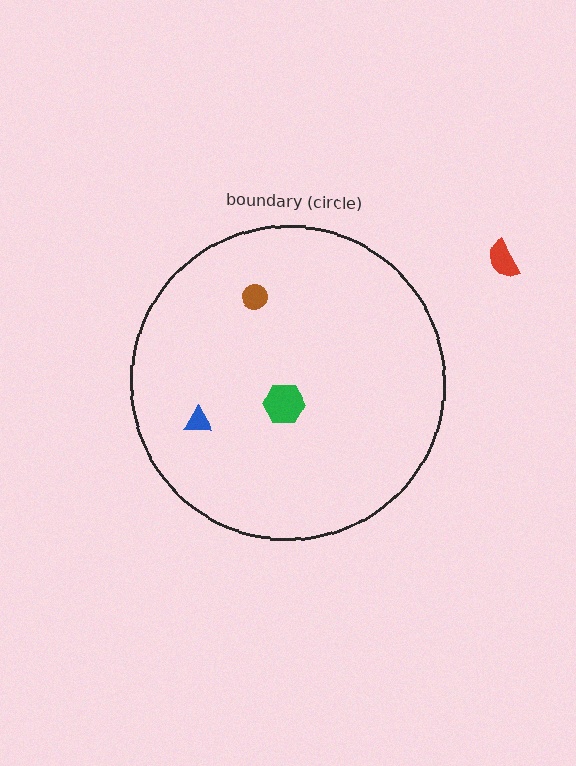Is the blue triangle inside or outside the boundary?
Inside.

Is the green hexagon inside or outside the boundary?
Inside.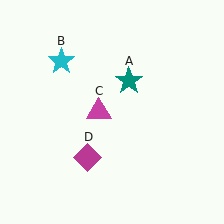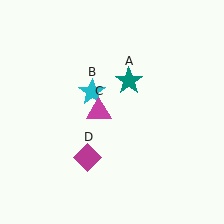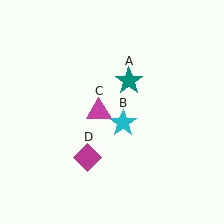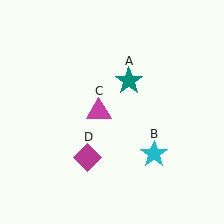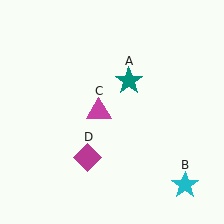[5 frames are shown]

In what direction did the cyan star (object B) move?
The cyan star (object B) moved down and to the right.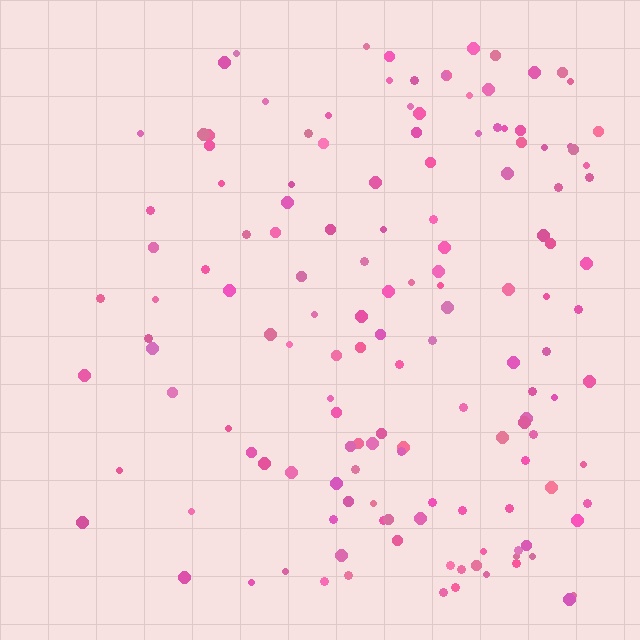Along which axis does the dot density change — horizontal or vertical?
Horizontal.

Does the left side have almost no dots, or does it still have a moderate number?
Still a moderate number, just noticeably fewer than the right.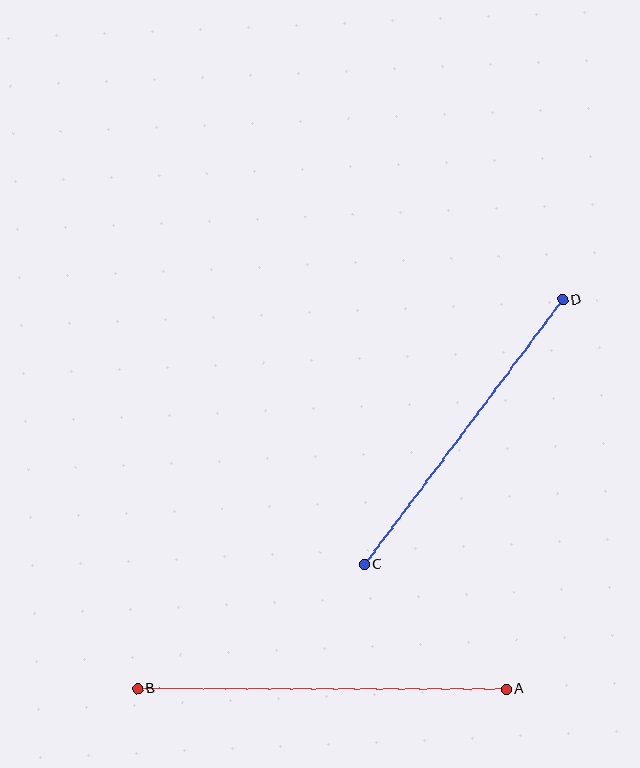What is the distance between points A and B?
The distance is approximately 369 pixels.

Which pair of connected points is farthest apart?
Points A and B are farthest apart.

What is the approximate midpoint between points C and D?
The midpoint is at approximately (463, 432) pixels.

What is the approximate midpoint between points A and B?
The midpoint is at approximately (322, 689) pixels.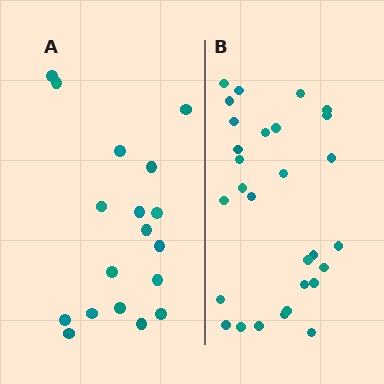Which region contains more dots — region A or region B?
Region B (the right region) has more dots.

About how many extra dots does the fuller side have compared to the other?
Region B has roughly 12 or so more dots than region A.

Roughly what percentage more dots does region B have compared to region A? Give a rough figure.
About 60% more.